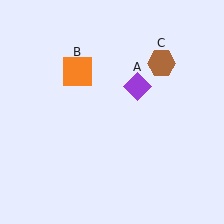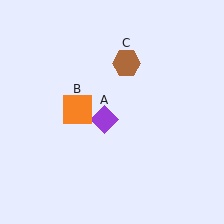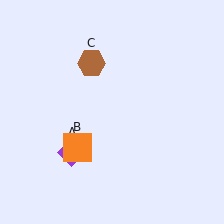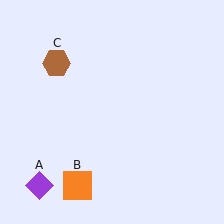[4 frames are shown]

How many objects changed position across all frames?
3 objects changed position: purple diamond (object A), orange square (object B), brown hexagon (object C).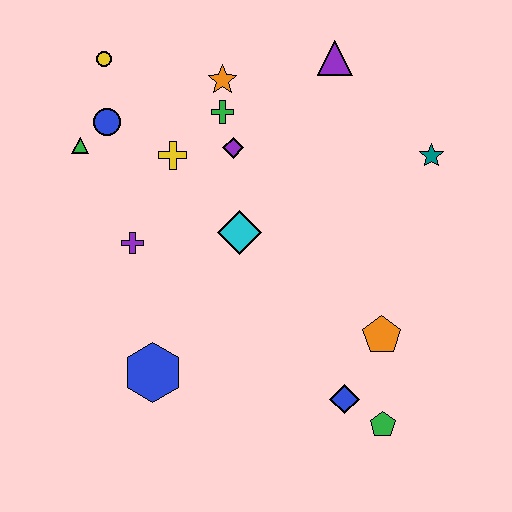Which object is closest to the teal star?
The purple triangle is closest to the teal star.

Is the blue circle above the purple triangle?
No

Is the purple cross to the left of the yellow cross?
Yes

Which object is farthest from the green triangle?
The green pentagon is farthest from the green triangle.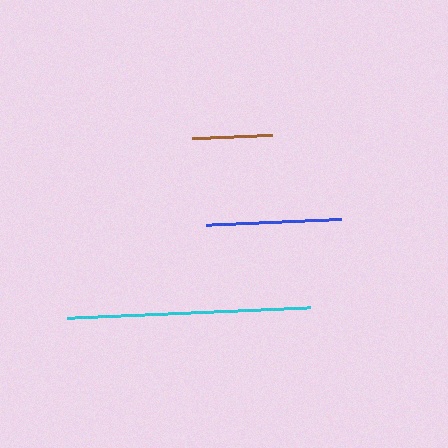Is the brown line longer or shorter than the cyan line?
The cyan line is longer than the brown line.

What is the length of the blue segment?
The blue segment is approximately 134 pixels long.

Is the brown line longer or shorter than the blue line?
The blue line is longer than the brown line.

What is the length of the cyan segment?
The cyan segment is approximately 243 pixels long.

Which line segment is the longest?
The cyan line is the longest at approximately 243 pixels.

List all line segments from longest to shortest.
From longest to shortest: cyan, blue, brown.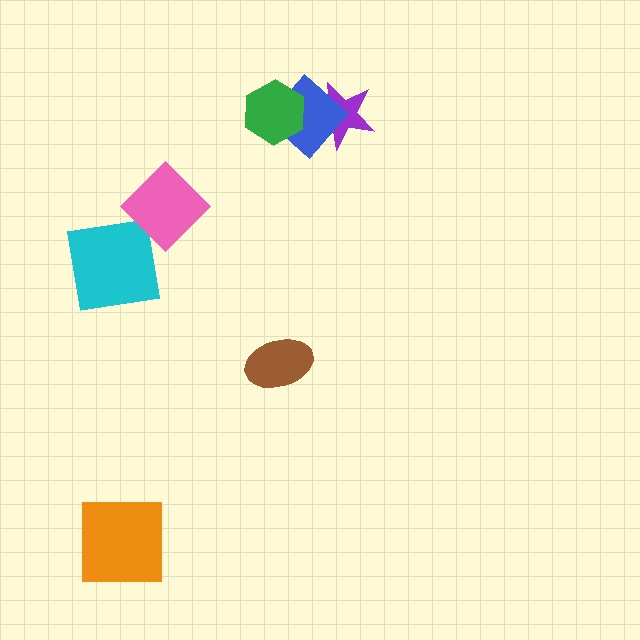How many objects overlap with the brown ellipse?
0 objects overlap with the brown ellipse.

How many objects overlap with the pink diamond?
0 objects overlap with the pink diamond.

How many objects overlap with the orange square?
0 objects overlap with the orange square.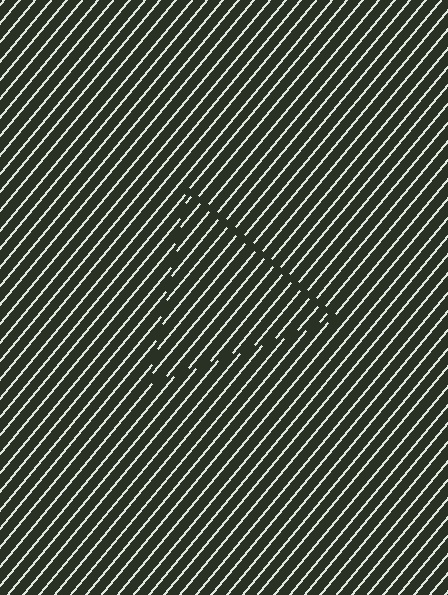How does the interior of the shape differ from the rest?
The interior of the shape contains the same grating, shifted by half a period — the contour is defined by the phase discontinuity where line-ends from the inner and outer gratings abut.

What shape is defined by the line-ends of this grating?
An illusory triangle. The interior of the shape contains the same grating, shifted by half a period — the contour is defined by the phase discontinuity where line-ends from the inner and outer gratings abut.